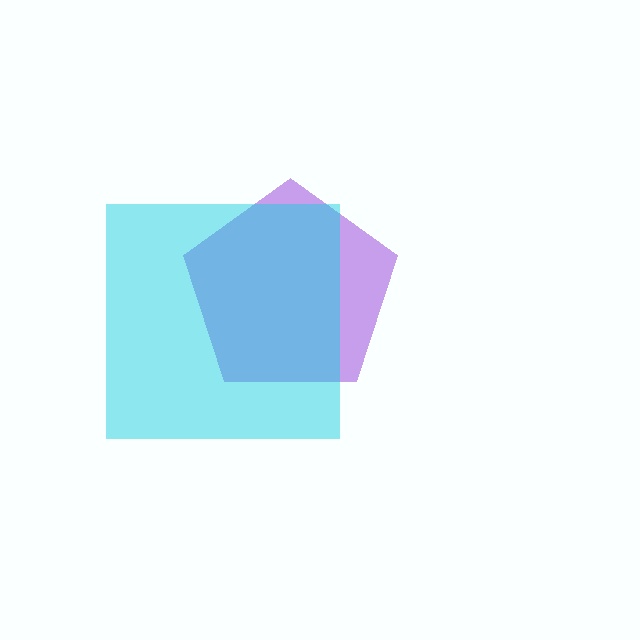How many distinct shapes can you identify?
There are 2 distinct shapes: a purple pentagon, a cyan square.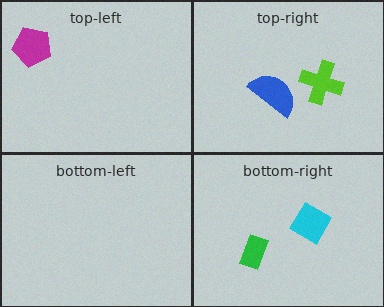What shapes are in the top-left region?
The magenta pentagon.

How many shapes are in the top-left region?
1.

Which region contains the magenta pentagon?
The top-left region.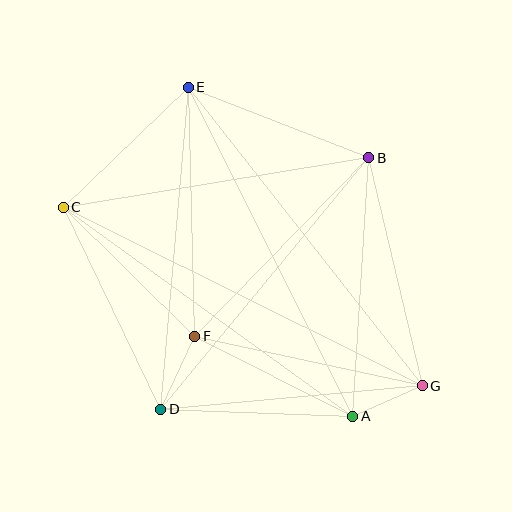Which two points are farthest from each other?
Points C and G are farthest from each other.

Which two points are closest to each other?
Points A and G are closest to each other.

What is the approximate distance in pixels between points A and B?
The distance between A and B is approximately 259 pixels.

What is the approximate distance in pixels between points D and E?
The distance between D and E is approximately 323 pixels.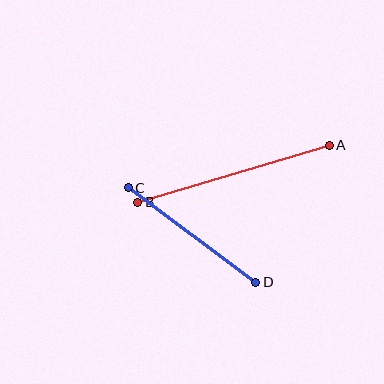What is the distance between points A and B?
The distance is approximately 200 pixels.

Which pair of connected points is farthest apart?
Points A and B are farthest apart.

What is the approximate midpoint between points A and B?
The midpoint is at approximately (234, 174) pixels.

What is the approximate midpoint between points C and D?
The midpoint is at approximately (192, 235) pixels.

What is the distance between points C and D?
The distance is approximately 159 pixels.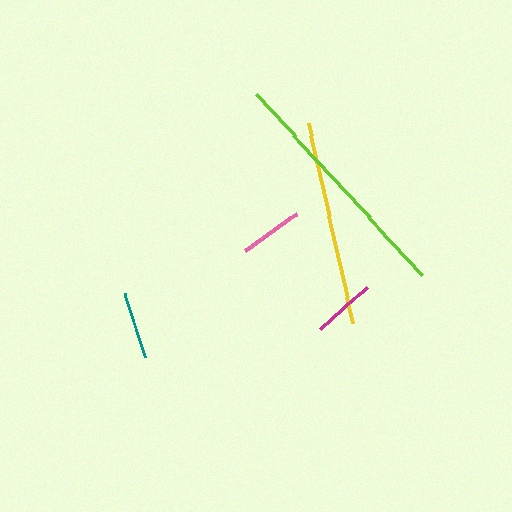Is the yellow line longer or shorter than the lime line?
The lime line is longer than the yellow line.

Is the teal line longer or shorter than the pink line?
The teal line is longer than the pink line.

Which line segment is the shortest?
The magenta line is the shortest at approximately 62 pixels.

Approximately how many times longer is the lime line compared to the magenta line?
The lime line is approximately 4.0 times the length of the magenta line.